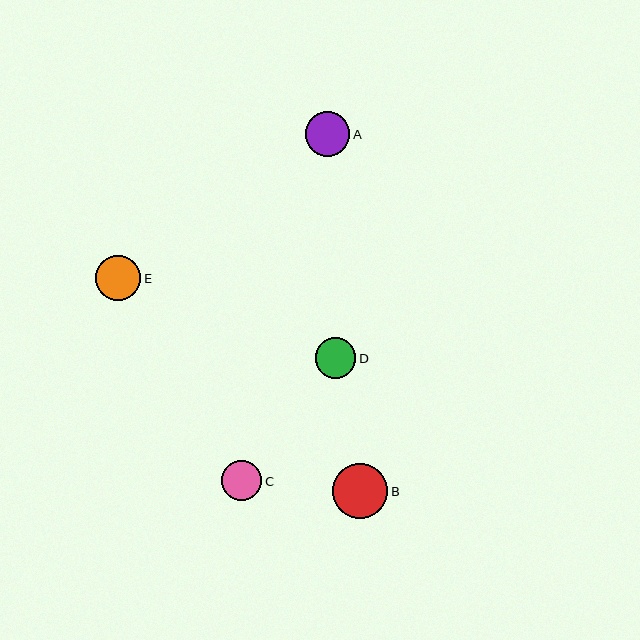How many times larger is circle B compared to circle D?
Circle B is approximately 1.4 times the size of circle D.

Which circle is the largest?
Circle B is the largest with a size of approximately 55 pixels.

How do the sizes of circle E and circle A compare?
Circle E and circle A are approximately the same size.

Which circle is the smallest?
Circle C is the smallest with a size of approximately 40 pixels.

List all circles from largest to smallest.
From largest to smallest: B, E, A, D, C.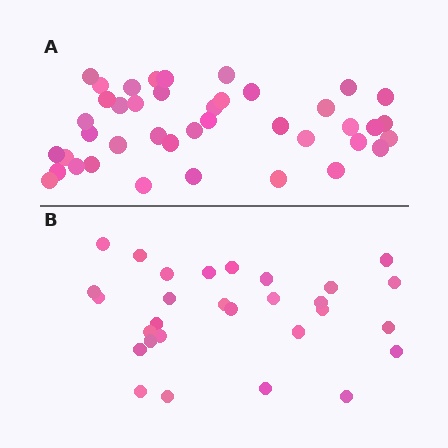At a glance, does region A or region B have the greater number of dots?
Region A (the top region) has more dots.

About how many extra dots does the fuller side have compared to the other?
Region A has roughly 12 or so more dots than region B.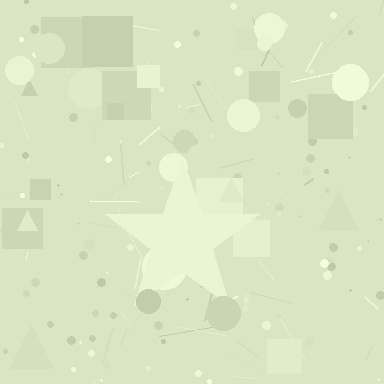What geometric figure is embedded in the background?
A star is embedded in the background.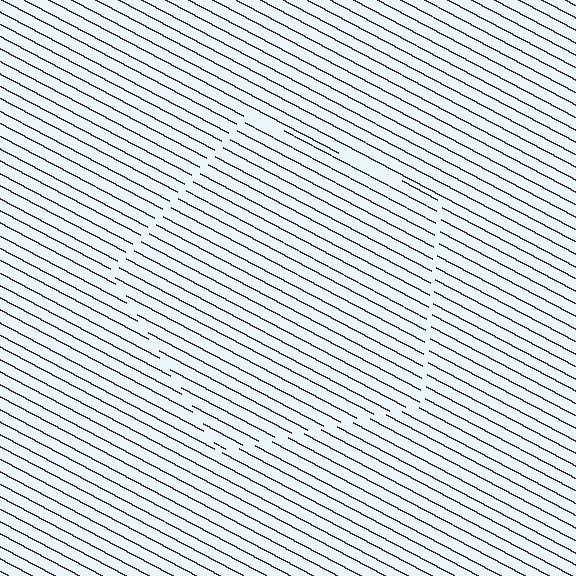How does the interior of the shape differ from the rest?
The interior of the shape contains the same grating, shifted by half a period — the contour is defined by the phase discontinuity where line-ends from the inner and outer gratings abut.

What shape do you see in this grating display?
An illusory pentagon. The interior of the shape contains the same grating, shifted by half a period — the contour is defined by the phase discontinuity where line-ends from the inner and outer gratings abut.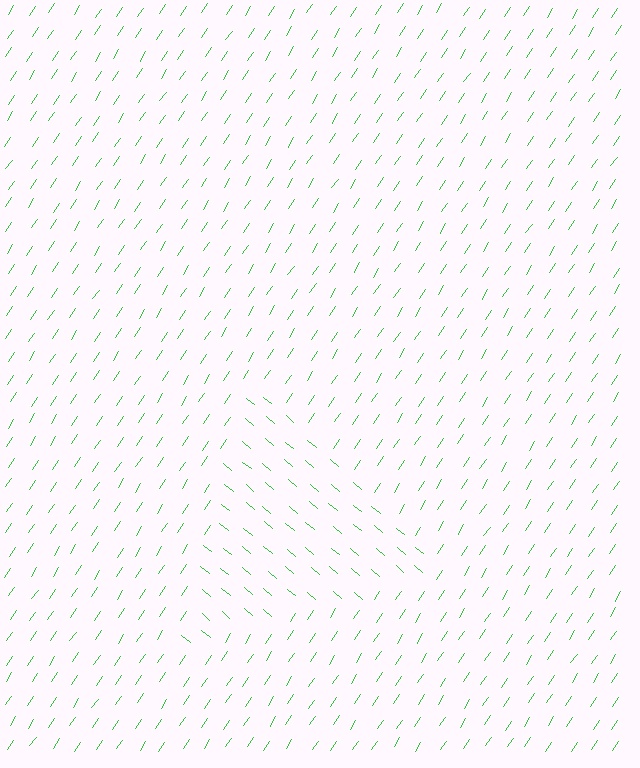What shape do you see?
I see a triangle.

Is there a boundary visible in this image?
Yes, there is a texture boundary formed by a change in line orientation.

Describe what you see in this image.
The image is filled with small green line segments. A triangle region in the image has lines oriented differently from the surrounding lines, creating a visible texture boundary.